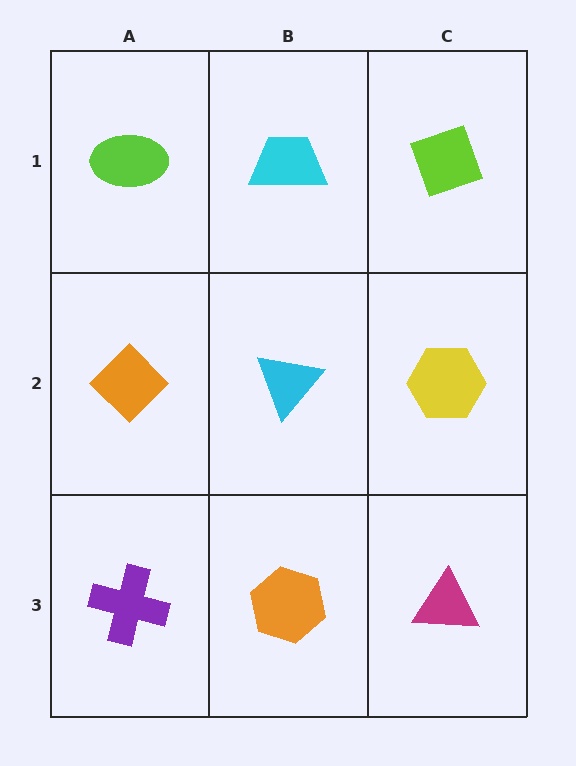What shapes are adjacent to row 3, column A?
An orange diamond (row 2, column A), an orange hexagon (row 3, column B).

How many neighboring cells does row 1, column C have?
2.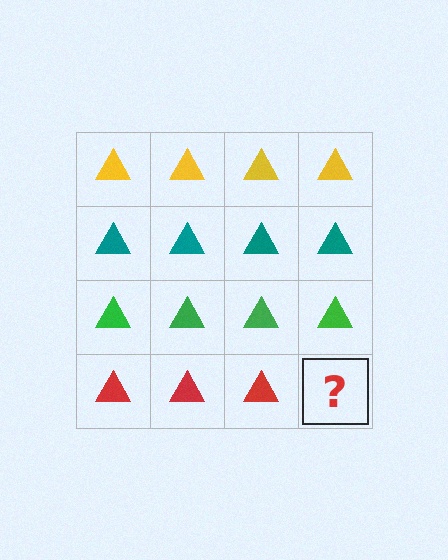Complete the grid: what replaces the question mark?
The question mark should be replaced with a red triangle.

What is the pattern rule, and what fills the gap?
The rule is that each row has a consistent color. The gap should be filled with a red triangle.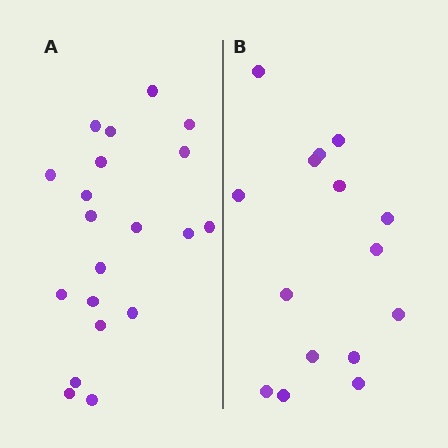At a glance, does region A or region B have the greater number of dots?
Region A (the left region) has more dots.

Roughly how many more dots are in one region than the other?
Region A has about 5 more dots than region B.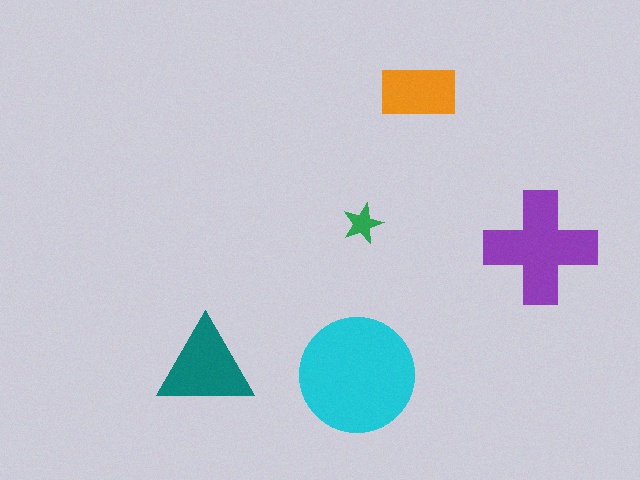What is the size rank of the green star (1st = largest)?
5th.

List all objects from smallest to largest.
The green star, the orange rectangle, the teal triangle, the purple cross, the cyan circle.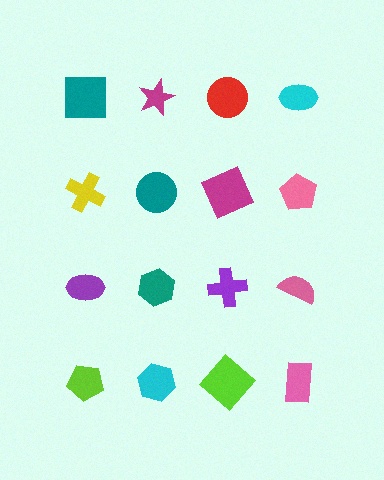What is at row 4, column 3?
A lime diamond.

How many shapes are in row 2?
4 shapes.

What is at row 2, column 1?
A yellow cross.